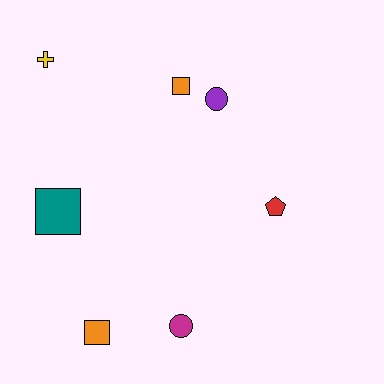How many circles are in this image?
There are 2 circles.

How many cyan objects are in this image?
There are no cyan objects.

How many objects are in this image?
There are 7 objects.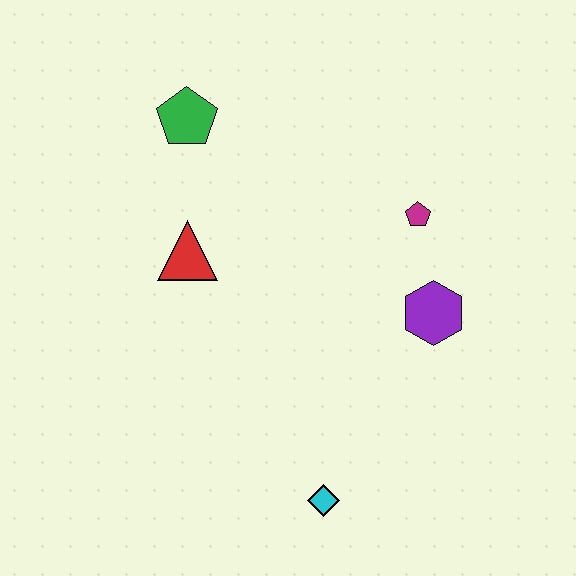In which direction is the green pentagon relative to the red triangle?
The green pentagon is above the red triangle.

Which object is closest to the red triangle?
The green pentagon is closest to the red triangle.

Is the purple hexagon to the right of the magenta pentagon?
Yes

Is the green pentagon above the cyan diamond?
Yes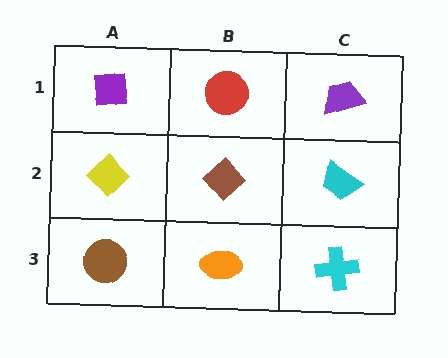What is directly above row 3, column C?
A cyan trapezoid.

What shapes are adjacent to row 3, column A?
A yellow diamond (row 2, column A), an orange ellipse (row 3, column B).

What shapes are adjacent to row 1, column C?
A cyan trapezoid (row 2, column C), a red circle (row 1, column B).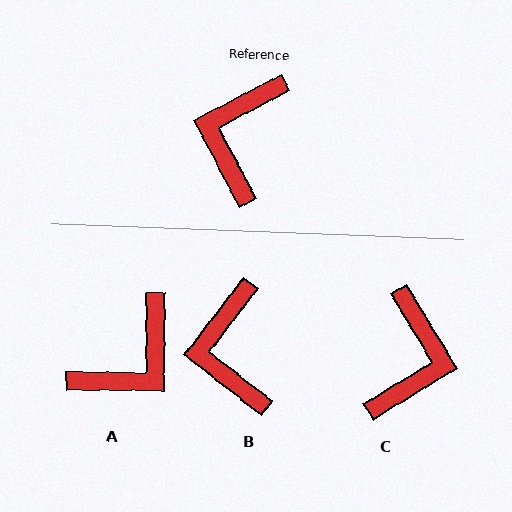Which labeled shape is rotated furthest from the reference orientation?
C, about 177 degrees away.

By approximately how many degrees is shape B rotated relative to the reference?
Approximately 24 degrees counter-clockwise.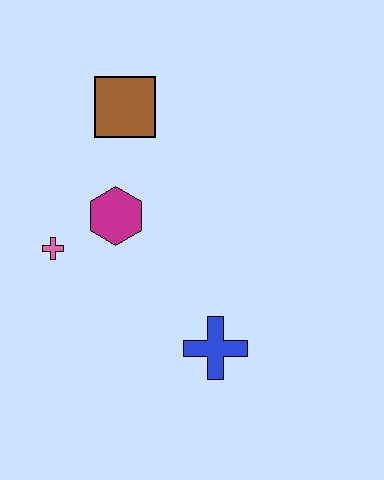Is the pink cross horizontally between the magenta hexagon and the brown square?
No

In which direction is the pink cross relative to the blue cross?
The pink cross is to the left of the blue cross.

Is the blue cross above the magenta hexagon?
No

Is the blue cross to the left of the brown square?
No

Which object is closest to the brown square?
The magenta hexagon is closest to the brown square.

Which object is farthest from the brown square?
The blue cross is farthest from the brown square.